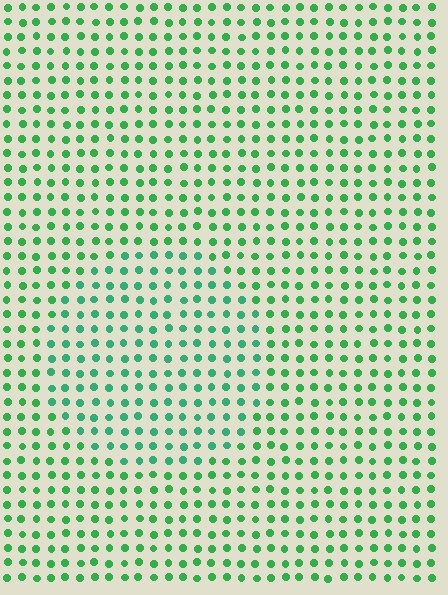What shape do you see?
I see a circle.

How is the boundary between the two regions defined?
The boundary is defined purely by a slight shift in hue (about 23 degrees). Spacing, size, and orientation are identical on both sides.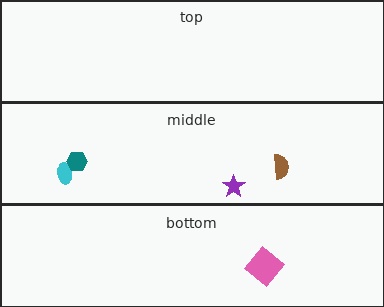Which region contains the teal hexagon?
The middle region.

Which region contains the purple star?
The middle region.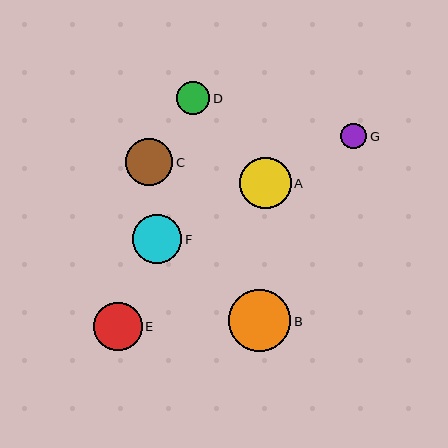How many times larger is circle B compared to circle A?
Circle B is approximately 1.2 times the size of circle A.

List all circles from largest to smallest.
From largest to smallest: B, A, F, E, C, D, G.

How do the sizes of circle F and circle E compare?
Circle F and circle E are approximately the same size.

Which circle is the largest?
Circle B is the largest with a size of approximately 62 pixels.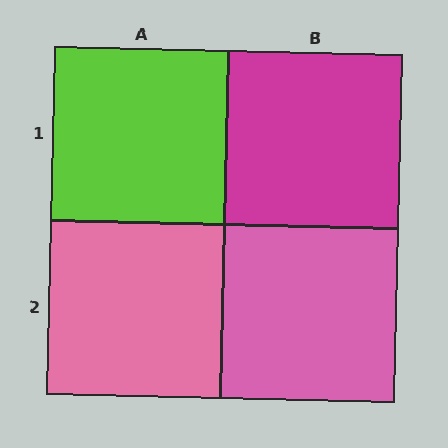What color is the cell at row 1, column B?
Magenta.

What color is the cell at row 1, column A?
Lime.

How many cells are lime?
1 cell is lime.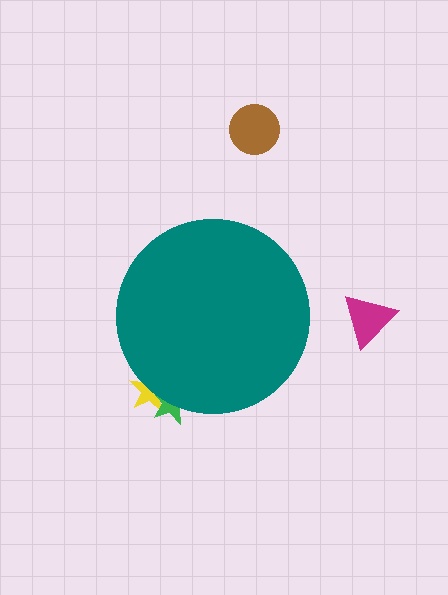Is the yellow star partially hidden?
Yes, the yellow star is partially hidden behind the teal circle.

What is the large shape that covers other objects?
A teal circle.